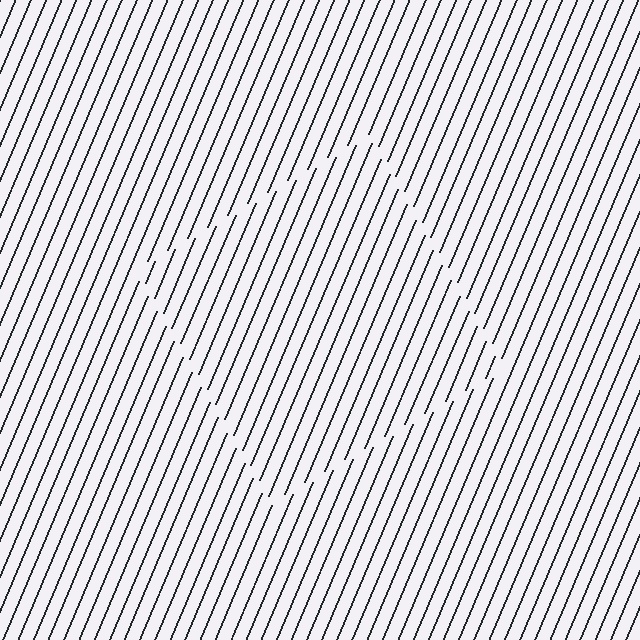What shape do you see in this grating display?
An illusory square. The interior of the shape contains the same grating, shifted by half a period — the contour is defined by the phase discontinuity where line-ends from the inner and outer gratings abut.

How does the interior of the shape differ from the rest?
The interior of the shape contains the same grating, shifted by half a period — the contour is defined by the phase discontinuity where line-ends from the inner and outer gratings abut.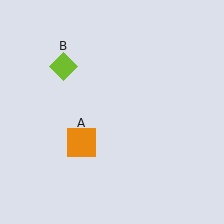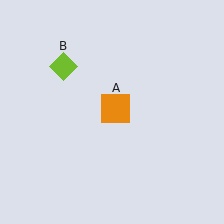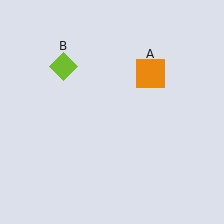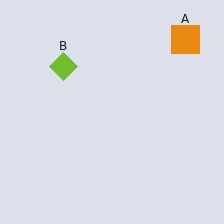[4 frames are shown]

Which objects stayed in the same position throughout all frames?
Lime diamond (object B) remained stationary.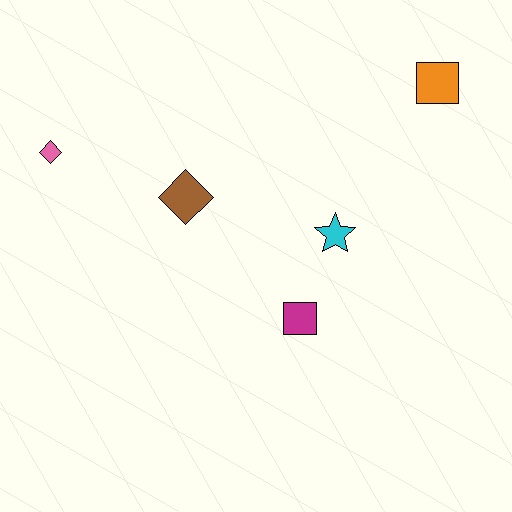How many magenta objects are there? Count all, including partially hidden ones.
There is 1 magenta object.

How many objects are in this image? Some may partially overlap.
There are 5 objects.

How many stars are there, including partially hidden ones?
There is 1 star.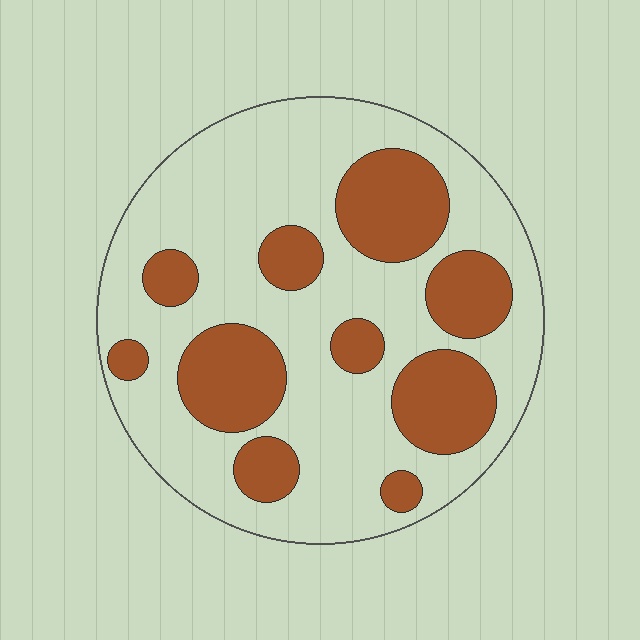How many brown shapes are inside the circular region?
10.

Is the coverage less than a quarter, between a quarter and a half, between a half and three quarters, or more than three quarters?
Between a quarter and a half.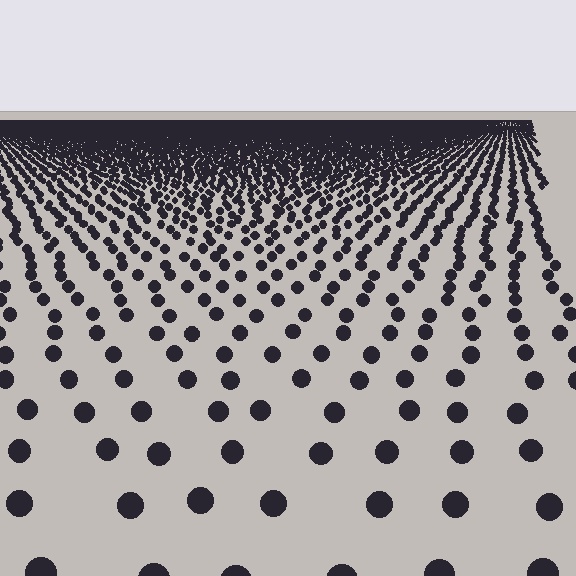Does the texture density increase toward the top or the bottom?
Density increases toward the top.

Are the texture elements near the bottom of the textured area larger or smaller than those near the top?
Larger. Near the bottom, elements are closer to the viewer and appear at a bigger on-screen size.